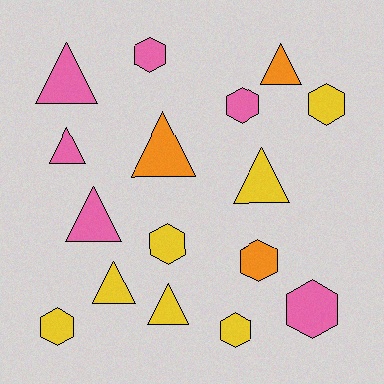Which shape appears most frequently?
Triangle, with 8 objects.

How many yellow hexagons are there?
There are 4 yellow hexagons.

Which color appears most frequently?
Yellow, with 7 objects.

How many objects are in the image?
There are 16 objects.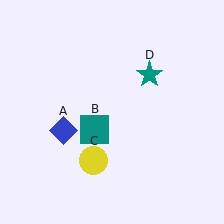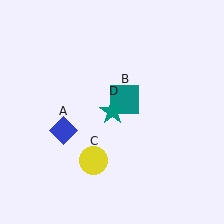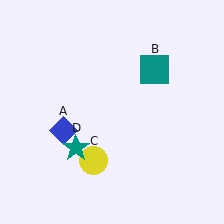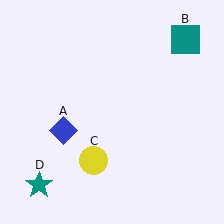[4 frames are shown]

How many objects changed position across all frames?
2 objects changed position: teal square (object B), teal star (object D).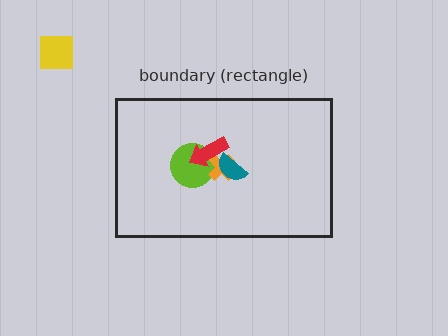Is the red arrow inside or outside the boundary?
Inside.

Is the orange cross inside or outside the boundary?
Inside.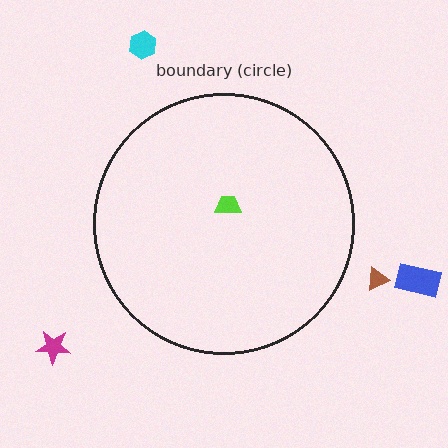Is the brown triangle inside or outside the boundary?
Outside.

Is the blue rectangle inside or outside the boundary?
Outside.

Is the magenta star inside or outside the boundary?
Outside.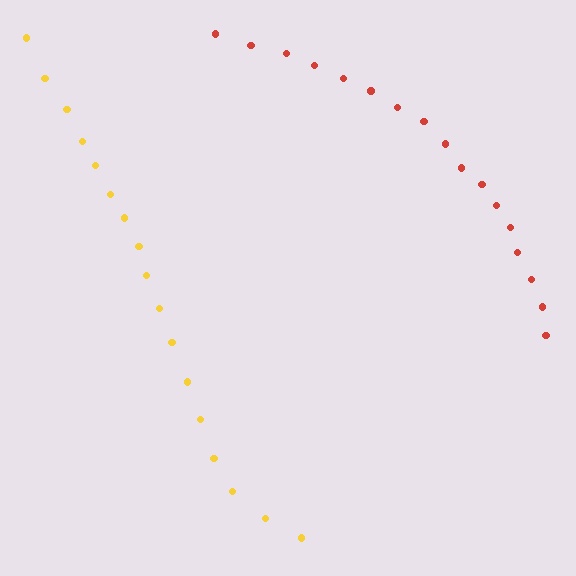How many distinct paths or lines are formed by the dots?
There are 2 distinct paths.